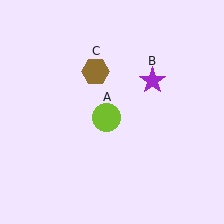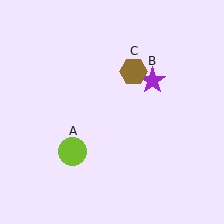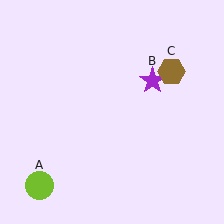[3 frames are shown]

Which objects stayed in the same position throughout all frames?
Purple star (object B) remained stationary.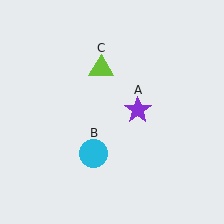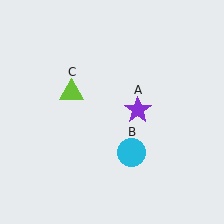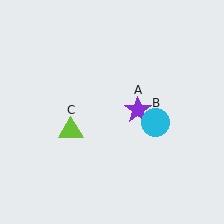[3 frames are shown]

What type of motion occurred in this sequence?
The cyan circle (object B), lime triangle (object C) rotated counterclockwise around the center of the scene.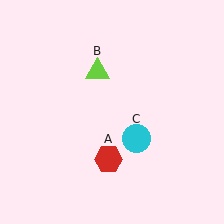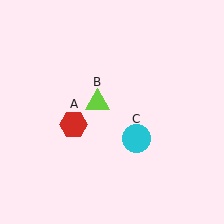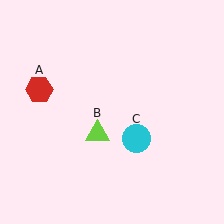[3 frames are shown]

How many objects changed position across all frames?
2 objects changed position: red hexagon (object A), lime triangle (object B).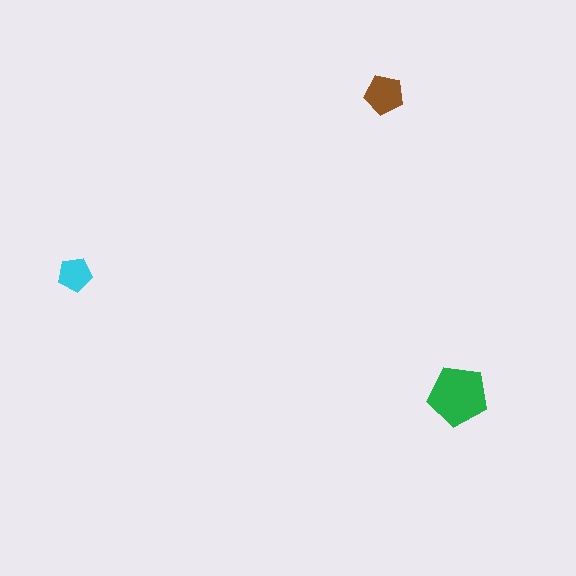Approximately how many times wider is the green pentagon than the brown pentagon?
About 1.5 times wider.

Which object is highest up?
The brown pentagon is topmost.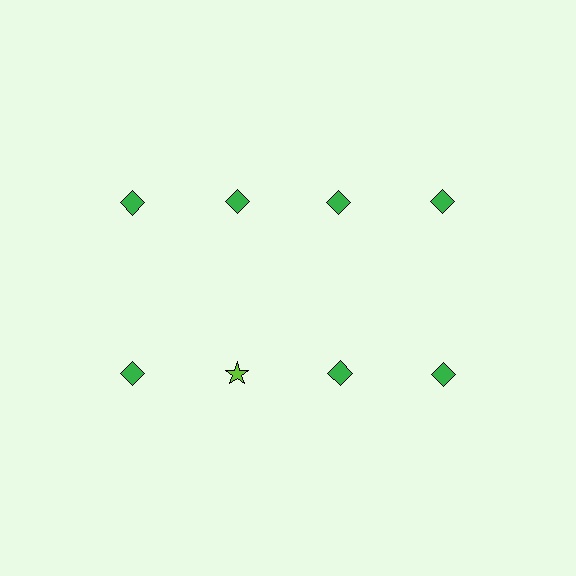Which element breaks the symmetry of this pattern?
The lime star in the second row, second from left column breaks the symmetry. All other shapes are green diamonds.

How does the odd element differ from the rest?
It differs in both color (lime instead of green) and shape (star instead of diamond).